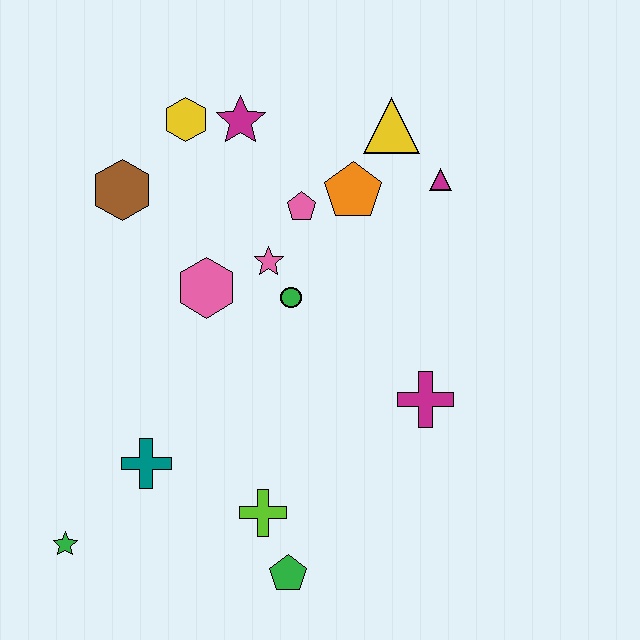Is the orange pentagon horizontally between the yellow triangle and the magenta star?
Yes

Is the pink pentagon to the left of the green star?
No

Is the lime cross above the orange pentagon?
No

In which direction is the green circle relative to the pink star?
The green circle is below the pink star.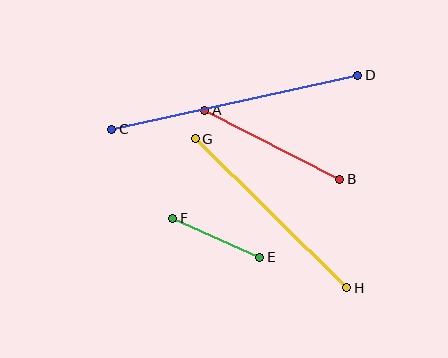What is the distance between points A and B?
The distance is approximately 152 pixels.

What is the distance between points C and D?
The distance is approximately 252 pixels.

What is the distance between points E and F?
The distance is approximately 95 pixels.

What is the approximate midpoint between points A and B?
The midpoint is at approximately (272, 145) pixels.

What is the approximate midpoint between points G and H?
The midpoint is at approximately (271, 213) pixels.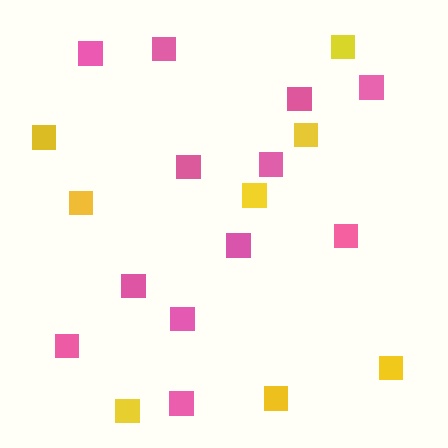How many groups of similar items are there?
There are 2 groups: one group of pink squares (12) and one group of yellow squares (8).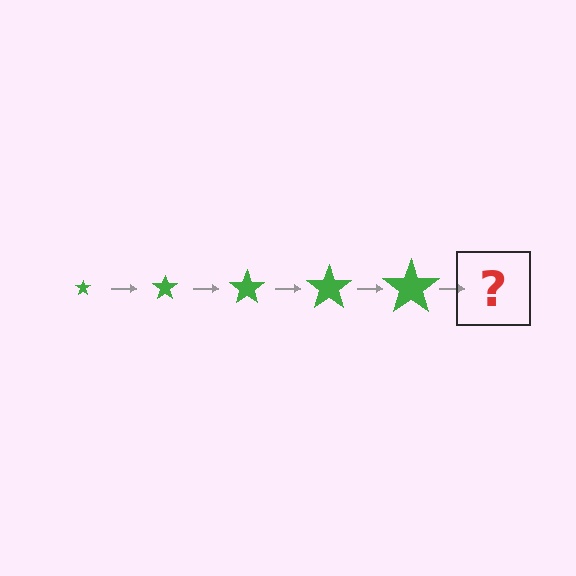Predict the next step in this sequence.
The next step is a green star, larger than the previous one.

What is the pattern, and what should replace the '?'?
The pattern is that the star gets progressively larger each step. The '?' should be a green star, larger than the previous one.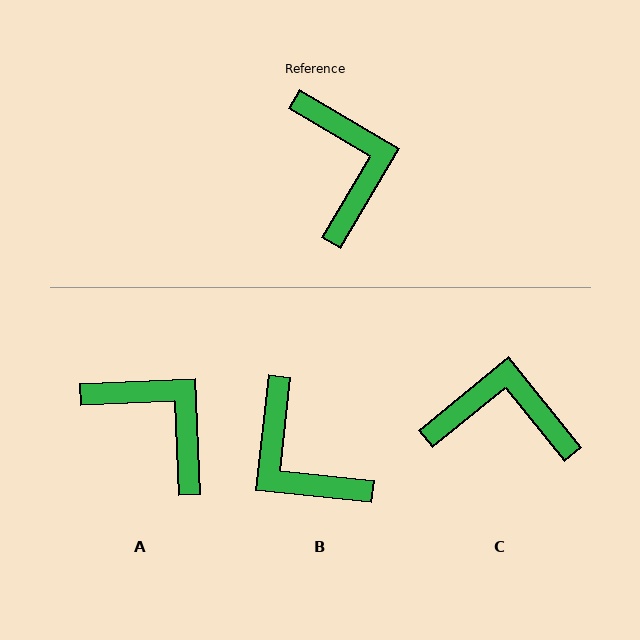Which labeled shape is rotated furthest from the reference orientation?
B, about 156 degrees away.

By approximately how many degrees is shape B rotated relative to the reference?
Approximately 156 degrees clockwise.